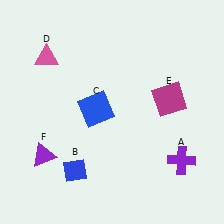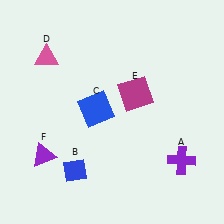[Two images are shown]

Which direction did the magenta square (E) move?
The magenta square (E) moved left.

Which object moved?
The magenta square (E) moved left.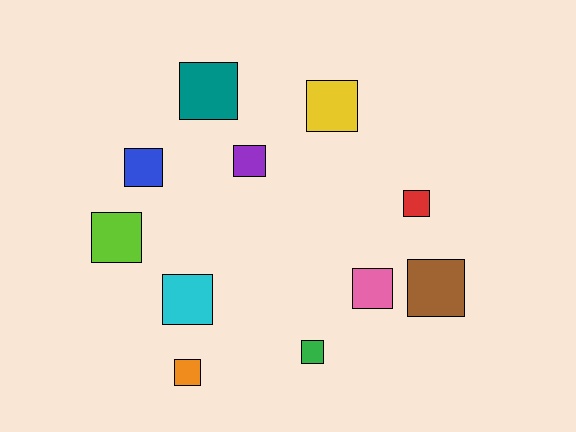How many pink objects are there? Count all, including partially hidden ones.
There is 1 pink object.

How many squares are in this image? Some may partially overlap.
There are 11 squares.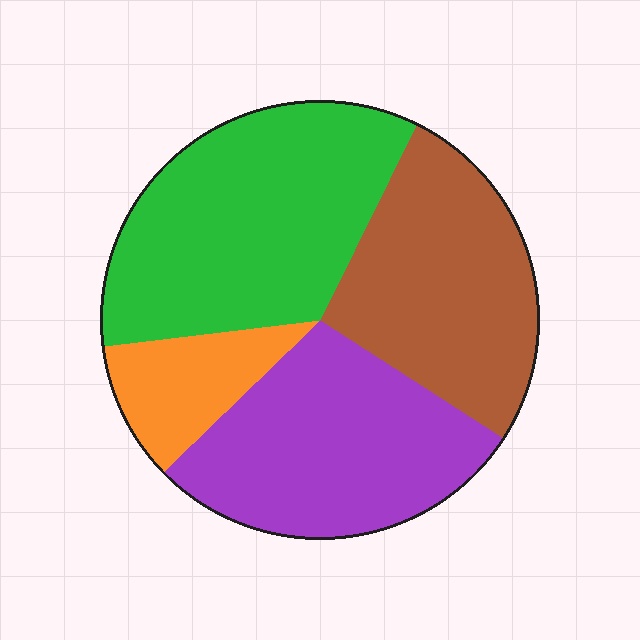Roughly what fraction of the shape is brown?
Brown covers around 25% of the shape.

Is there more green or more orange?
Green.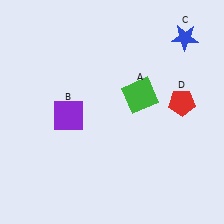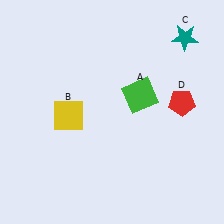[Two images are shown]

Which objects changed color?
B changed from purple to yellow. C changed from blue to teal.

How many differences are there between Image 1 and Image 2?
There are 2 differences between the two images.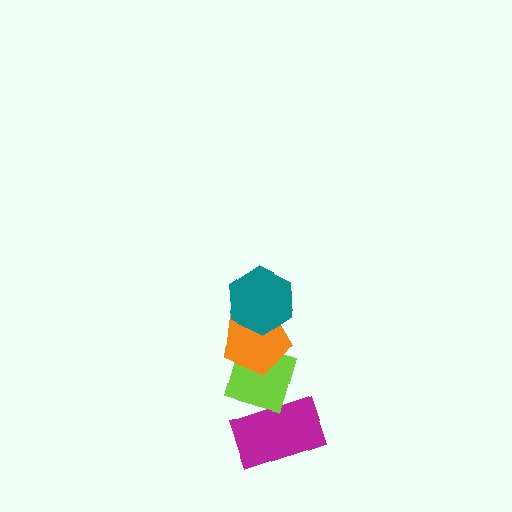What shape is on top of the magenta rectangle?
The lime diamond is on top of the magenta rectangle.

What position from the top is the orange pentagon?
The orange pentagon is 2nd from the top.